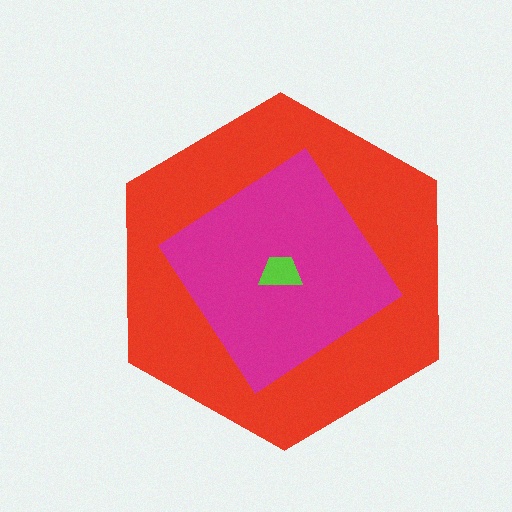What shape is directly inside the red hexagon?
The magenta diamond.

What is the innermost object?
The lime trapezoid.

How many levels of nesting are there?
3.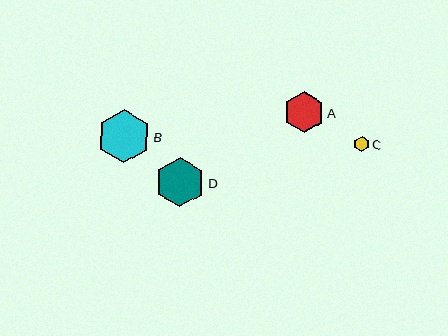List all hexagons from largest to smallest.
From largest to smallest: B, D, A, C.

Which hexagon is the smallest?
Hexagon C is the smallest with a size of approximately 15 pixels.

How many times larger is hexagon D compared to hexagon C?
Hexagon D is approximately 3.2 times the size of hexagon C.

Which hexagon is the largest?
Hexagon B is the largest with a size of approximately 53 pixels.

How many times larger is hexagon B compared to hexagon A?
Hexagon B is approximately 1.3 times the size of hexagon A.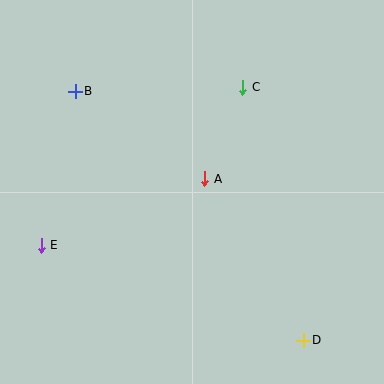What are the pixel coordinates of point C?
Point C is at (243, 87).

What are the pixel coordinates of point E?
Point E is at (41, 245).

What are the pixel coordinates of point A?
Point A is at (205, 179).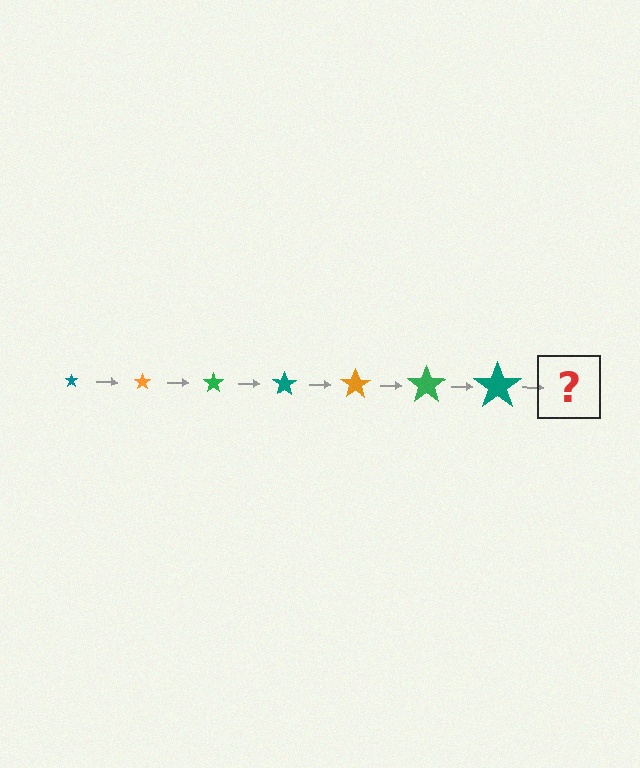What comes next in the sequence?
The next element should be an orange star, larger than the previous one.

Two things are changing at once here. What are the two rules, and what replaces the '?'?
The two rules are that the star grows larger each step and the color cycles through teal, orange, and green. The '?' should be an orange star, larger than the previous one.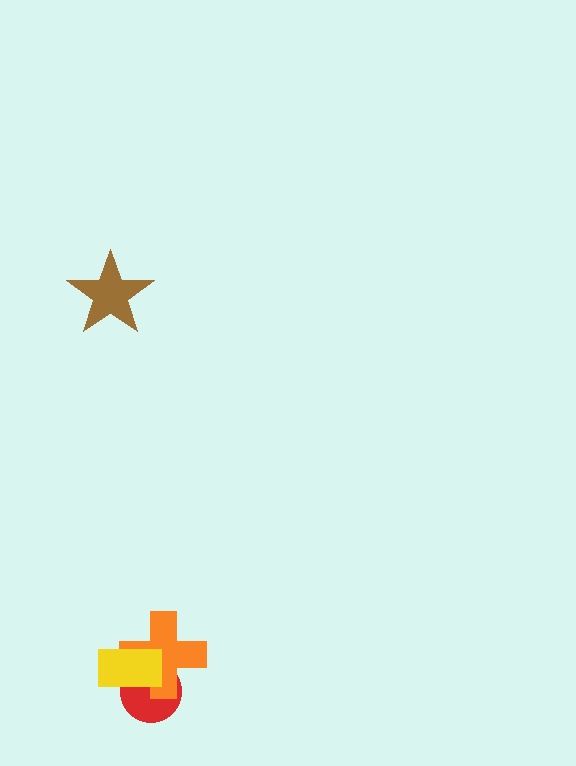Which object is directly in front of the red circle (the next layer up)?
The orange cross is directly in front of the red circle.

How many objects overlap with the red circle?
2 objects overlap with the red circle.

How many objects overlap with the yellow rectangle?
2 objects overlap with the yellow rectangle.